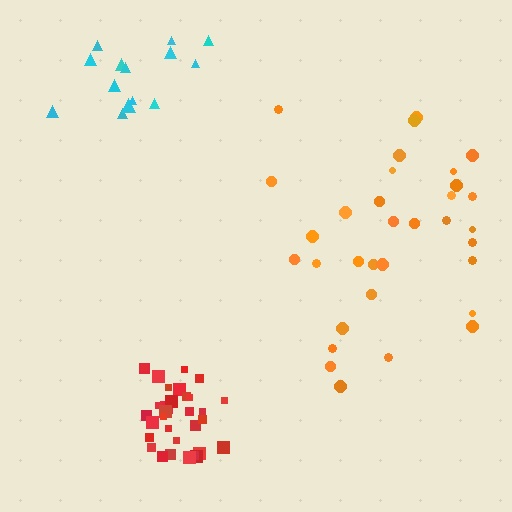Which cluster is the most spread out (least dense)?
Orange.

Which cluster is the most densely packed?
Red.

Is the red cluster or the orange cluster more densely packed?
Red.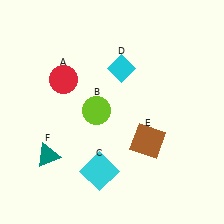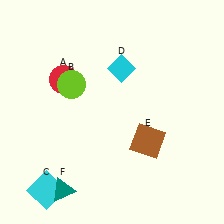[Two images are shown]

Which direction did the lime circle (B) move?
The lime circle (B) moved up.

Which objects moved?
The objects that moved are: the lime circle (B), the cyan square (C), the teal triangle (F).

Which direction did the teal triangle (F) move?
The teal triangle (F) moved down.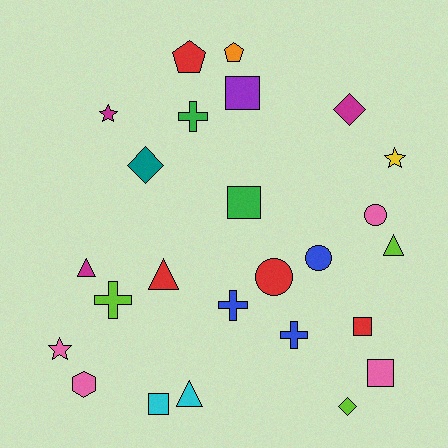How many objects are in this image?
There are 25 objects.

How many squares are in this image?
There are 5 squares.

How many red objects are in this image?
There are 4 red objects.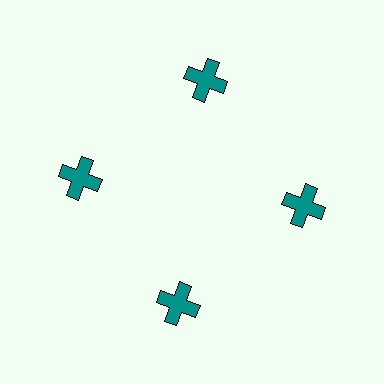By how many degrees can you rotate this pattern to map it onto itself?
The pattern maps onto itself every 90 degrees of rotation.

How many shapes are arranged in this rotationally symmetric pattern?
There are 4 shapes, arranged in 4 groups of 1.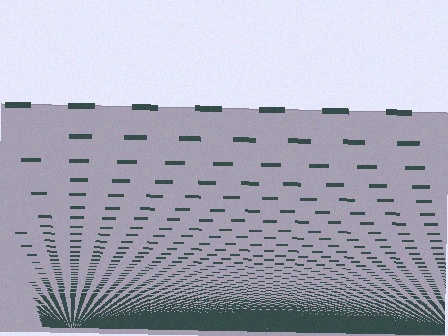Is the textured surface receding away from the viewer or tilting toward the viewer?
The surface appears to tilt toward the viewer. Texture elements get larger and sparser toward the top.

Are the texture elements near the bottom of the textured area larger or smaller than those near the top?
Smaller. The gradient is inverted — elements near the bottom are smaller and denser.